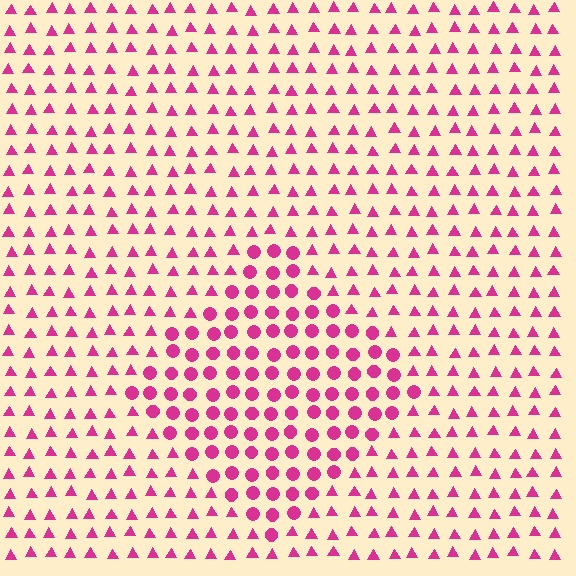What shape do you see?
I see a diamond.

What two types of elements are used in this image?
The image uses circles inside the diamond region and triangles outside it.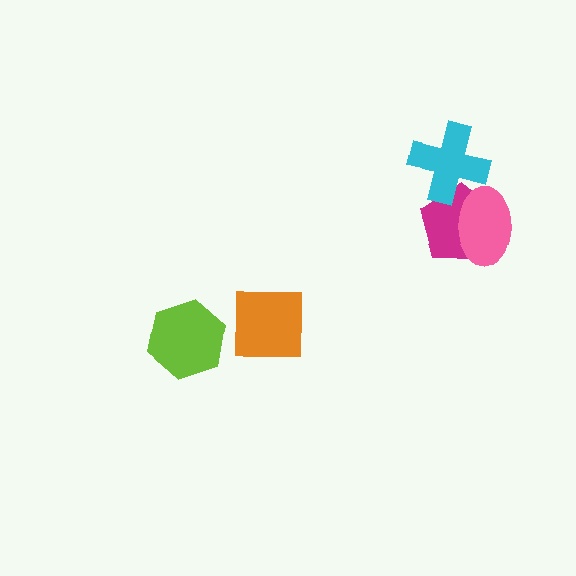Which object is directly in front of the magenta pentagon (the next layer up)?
The pink ellipse is directly in front of the magenta pentagon.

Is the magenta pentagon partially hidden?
Yes, it is partially covered by another shape.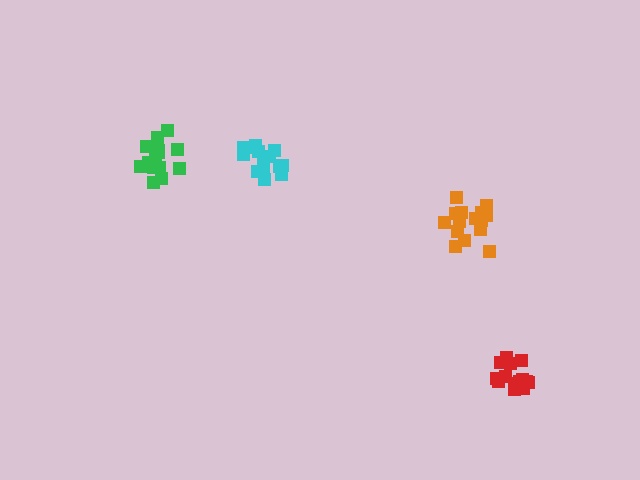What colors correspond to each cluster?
The clusters are colored: cyan, red, orange, green.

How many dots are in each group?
Group 1: 15 dots, Group 2: 15 dots, Group 3: 15 dots, Group 4: 15 dots (60 total).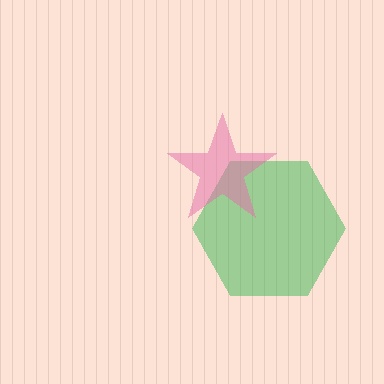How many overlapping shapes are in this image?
There are 2 overlapping shapes in the image.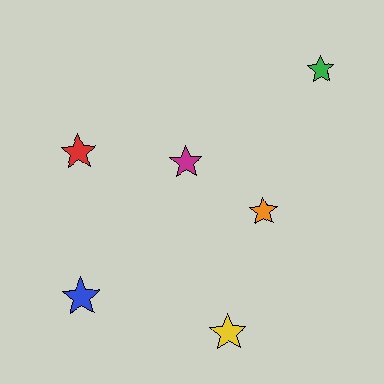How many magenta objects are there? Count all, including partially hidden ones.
There is 1 magenta object.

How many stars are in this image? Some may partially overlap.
There are 6 stars.